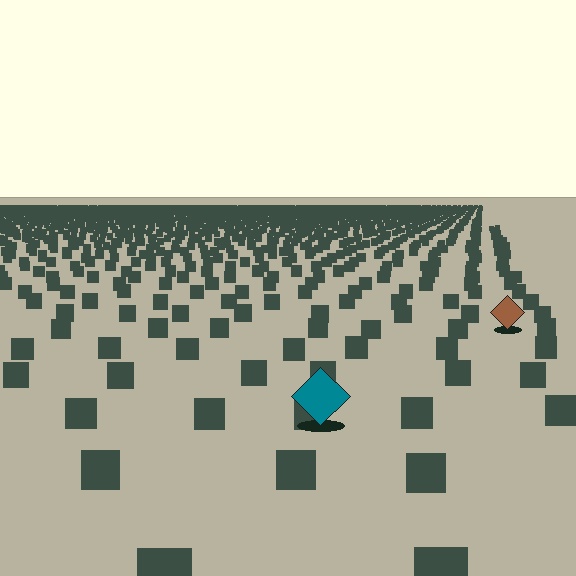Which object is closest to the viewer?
The teal diamond is closest. The texture marks near it are larger and more spread out.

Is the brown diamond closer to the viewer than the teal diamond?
No. The teal diamond is closer — you can tell from the texture gradient: the ground texture is coarser near it.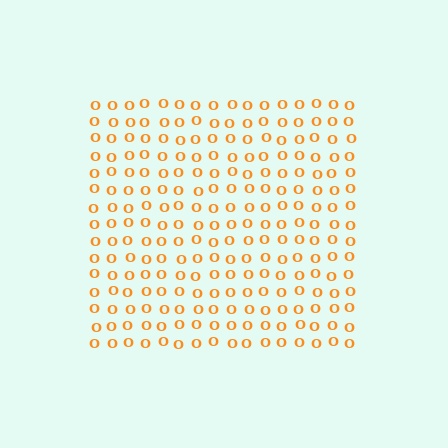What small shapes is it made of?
It is made of small letter O's.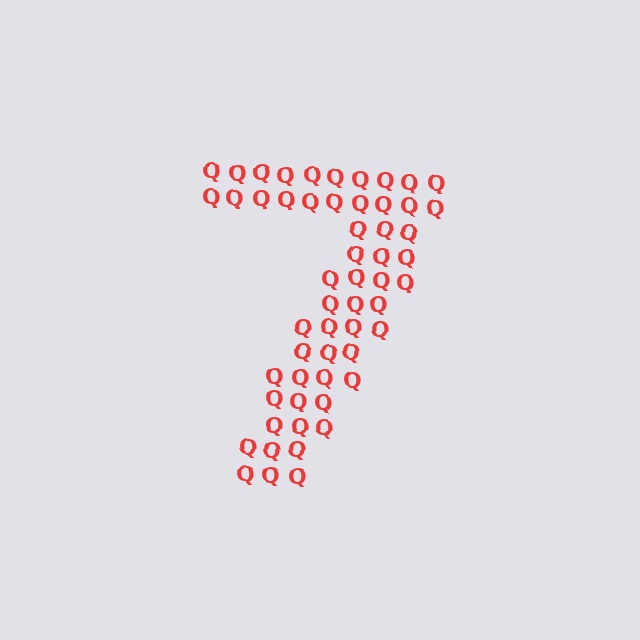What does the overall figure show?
The overall figure shows the digit 7.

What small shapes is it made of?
It is made of small letter Q's.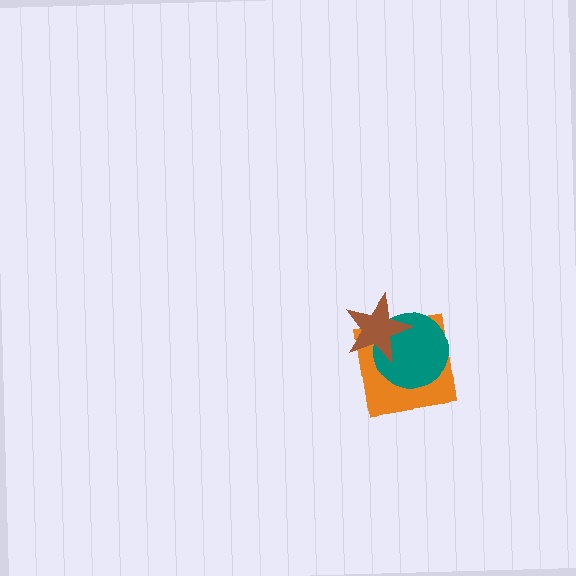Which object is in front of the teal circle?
The brown star is in front of the teal circle.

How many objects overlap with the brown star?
2 objects overlap with the brown star.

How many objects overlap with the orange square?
2 objects overlap with the orange square.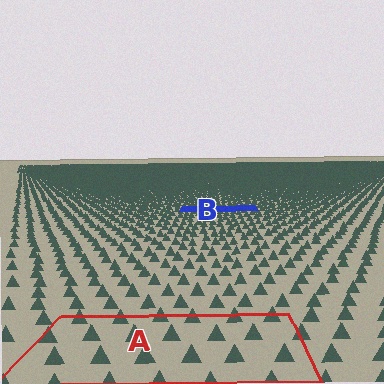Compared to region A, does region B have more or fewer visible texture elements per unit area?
Region B has more texture elements per unit area — they are packed more densely because it is farther away.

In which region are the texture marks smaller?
The texture marks are smaller in region B, because it is farther away.